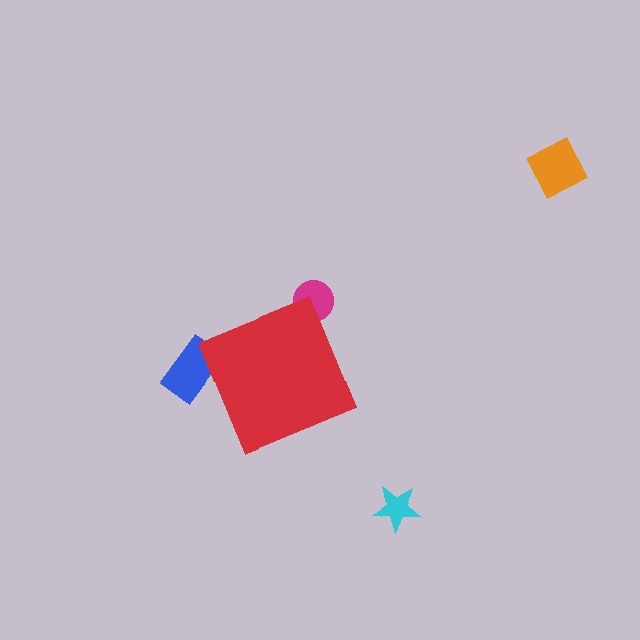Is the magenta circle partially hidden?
Yes, the magenta circle is partially hidden behind the red diamond.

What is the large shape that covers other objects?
A red diamond.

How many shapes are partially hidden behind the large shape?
2 shapes are partially hidden.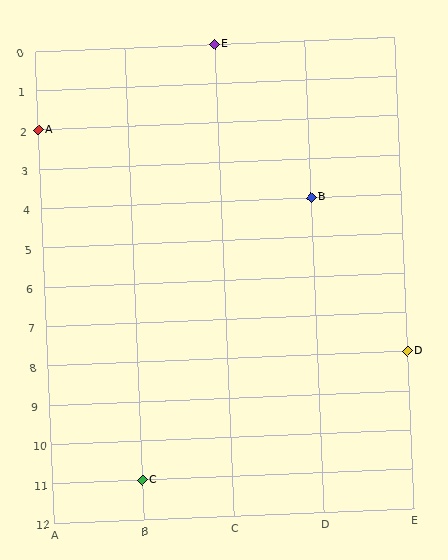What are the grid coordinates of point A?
Point A is at grid coordinates (A, 2).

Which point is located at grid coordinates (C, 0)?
Point E is at (C, 0).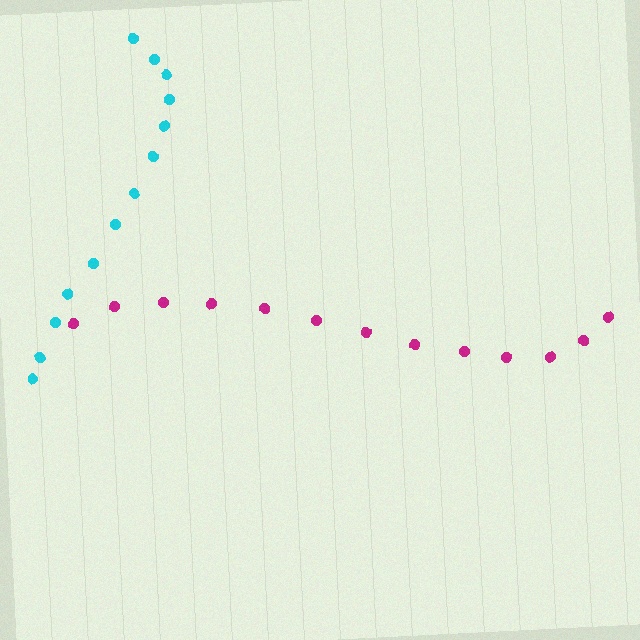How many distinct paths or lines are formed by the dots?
There are 2 distinct paths.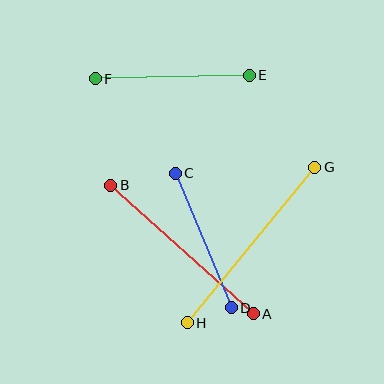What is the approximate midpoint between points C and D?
The midpoint is at approximately (203, 241) pixels.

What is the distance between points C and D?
The distance is approximately 146 pixels.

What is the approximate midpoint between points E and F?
The midpoint is at approximately (172, 77) pixels.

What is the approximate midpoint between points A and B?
The midpoint is at approximately (182, 250) pixels.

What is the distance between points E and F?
The distance is approximately 154 pixels.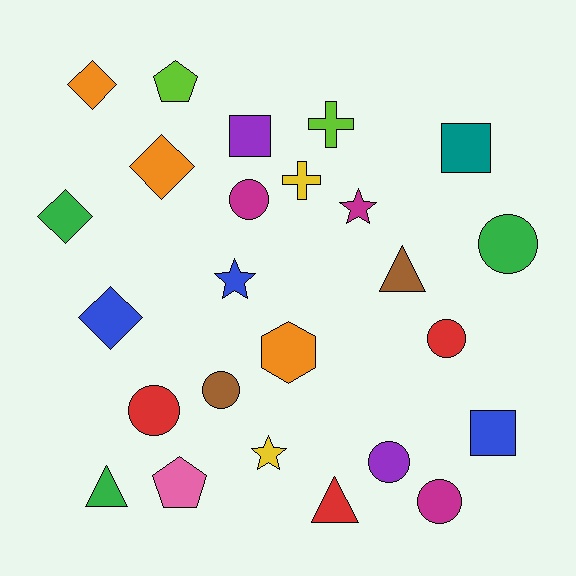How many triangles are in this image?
There are 3 triangles.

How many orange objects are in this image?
There are 3 orange objects.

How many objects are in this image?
There are 25 objects.